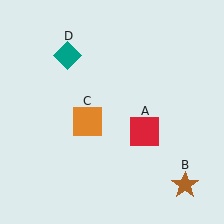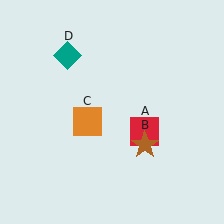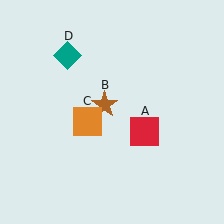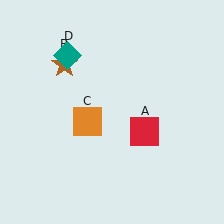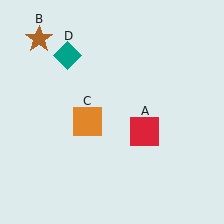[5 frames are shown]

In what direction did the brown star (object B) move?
The brown star (object B) moved up and to the left.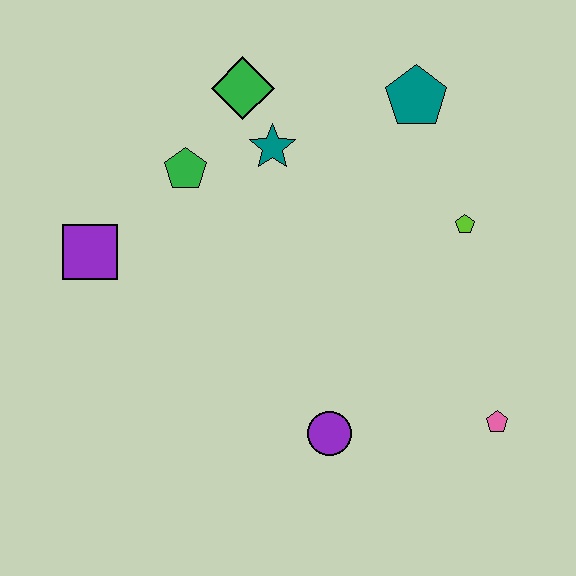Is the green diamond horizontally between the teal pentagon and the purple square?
Yes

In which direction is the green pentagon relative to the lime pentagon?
The green pentagon is to the left of the lime pentagon.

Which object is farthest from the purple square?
The pink pentagon is farthest from the purple square.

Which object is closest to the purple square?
The green pentagon is closest to the purple square.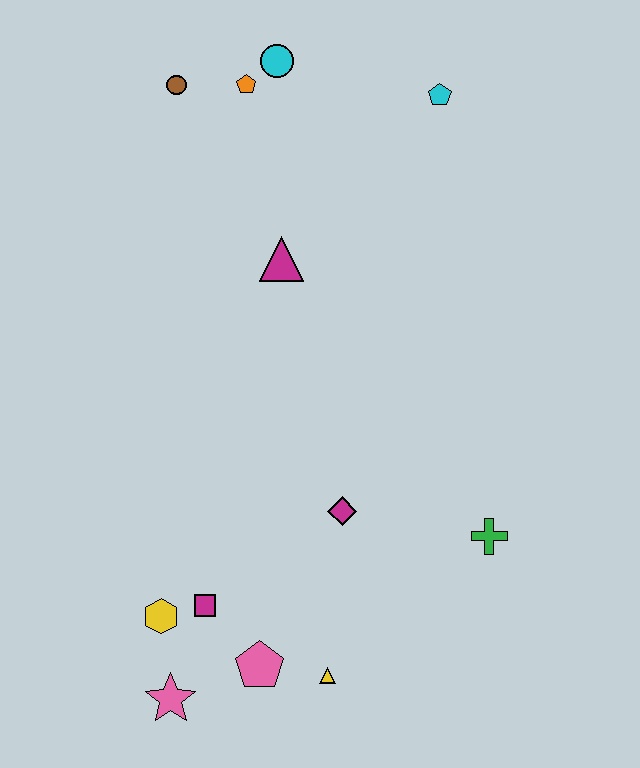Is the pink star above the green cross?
No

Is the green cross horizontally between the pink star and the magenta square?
No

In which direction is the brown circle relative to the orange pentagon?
The brown circle is to the left of the orange pentagon.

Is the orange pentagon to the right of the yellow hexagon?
Yes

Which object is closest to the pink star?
The yellow hexagon is closest to the pink star.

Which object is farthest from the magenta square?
The cyan pentagon is farthest from the magenta square.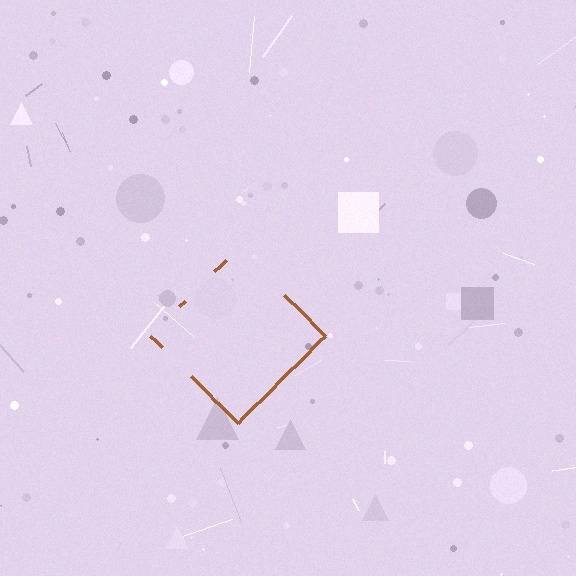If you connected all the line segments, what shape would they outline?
They would outline a diamond.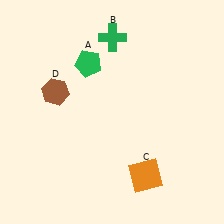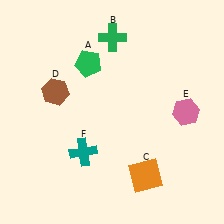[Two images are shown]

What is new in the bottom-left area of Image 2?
A teal cross (F) was added in the bottom-left area of Image 2.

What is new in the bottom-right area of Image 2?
A pink hexagon (E) was added in the bottom-right area of Image 2.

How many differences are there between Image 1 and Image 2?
There are 2 differences between the two images.